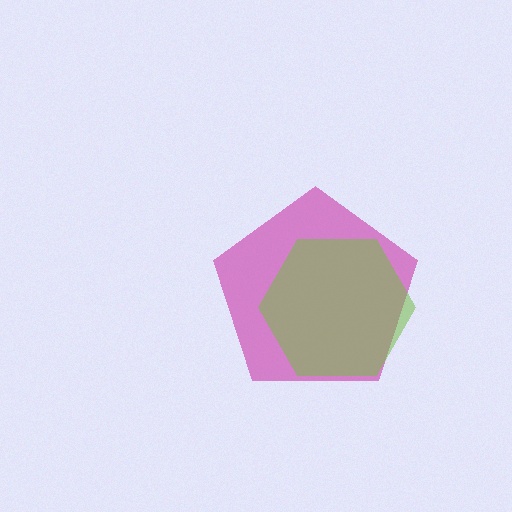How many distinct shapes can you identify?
There are 2 distinct shapes: a magenta pentagon, a lime hexagon.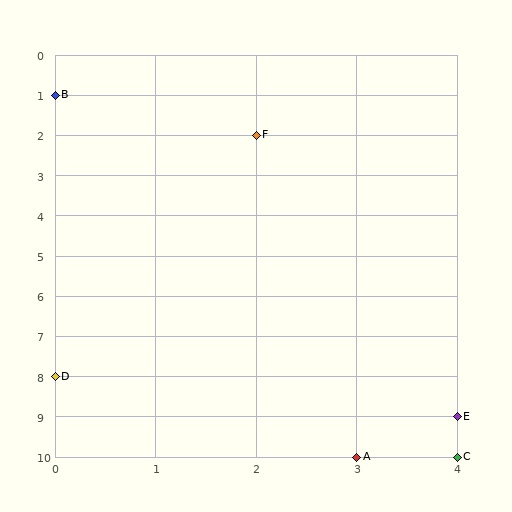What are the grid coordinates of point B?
Point B is at grid coordinates (0, 1).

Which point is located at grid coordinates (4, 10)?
Point C is at (4, 10).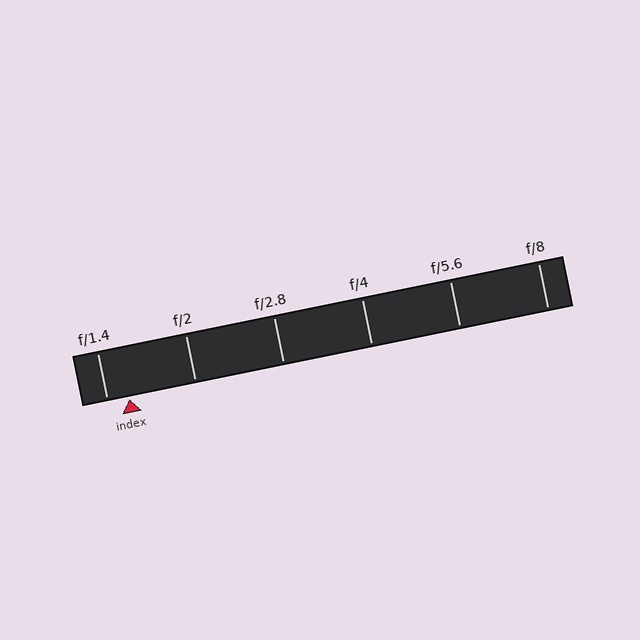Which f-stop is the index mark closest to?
The index mark is closest to f/1.4.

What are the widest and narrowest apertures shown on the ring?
The widest aperture shown is f/1.4 and the narrowest is f/8.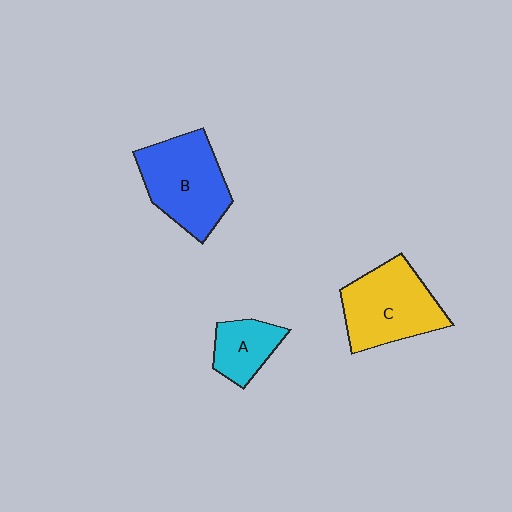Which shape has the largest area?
Shape B (blue).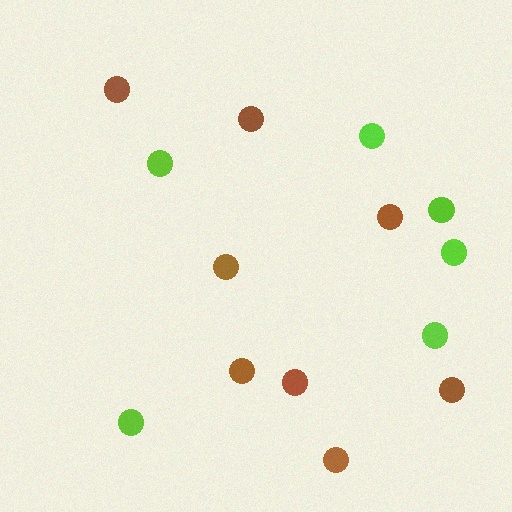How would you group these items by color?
There are 2 groups: one group of brown circles (8) and one group of lime circles (6).